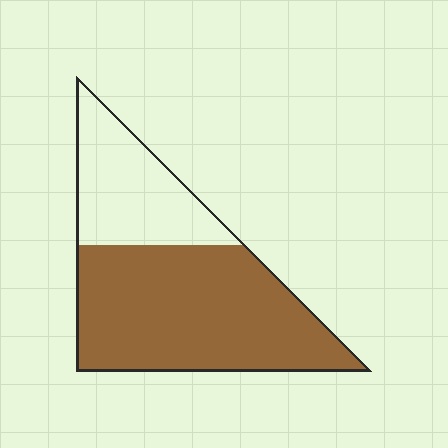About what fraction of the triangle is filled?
About two thirds (2/3).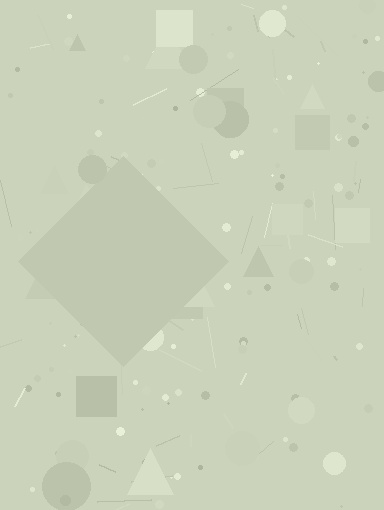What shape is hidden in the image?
A diamond is hidden in the image.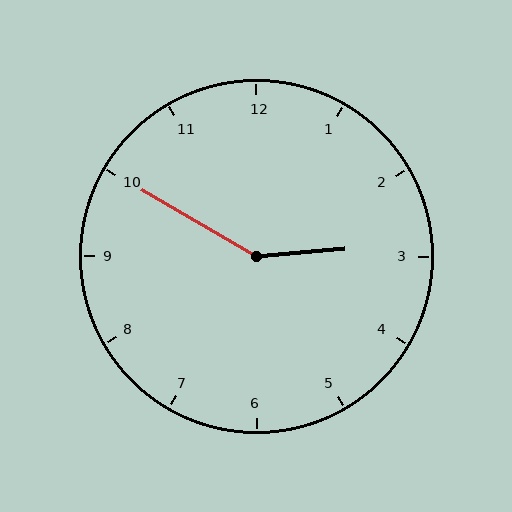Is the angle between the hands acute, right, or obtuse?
It is obtuse.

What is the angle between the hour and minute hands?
Approximately 145 degrees.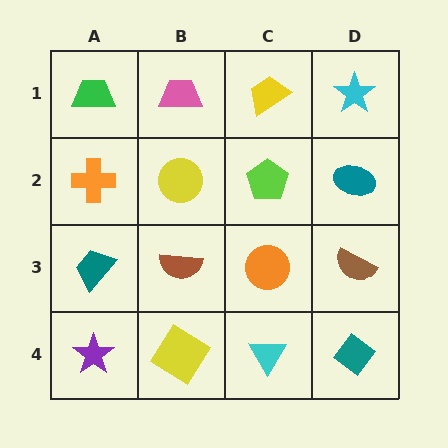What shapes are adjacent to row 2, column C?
A yellow trapezoid (row 1, column C), an orange circle (row 3, column C), a yellow circle (row 2, column B), a teal ellipse (row 2, column D).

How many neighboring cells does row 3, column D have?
3.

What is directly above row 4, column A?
A teal trapezoid.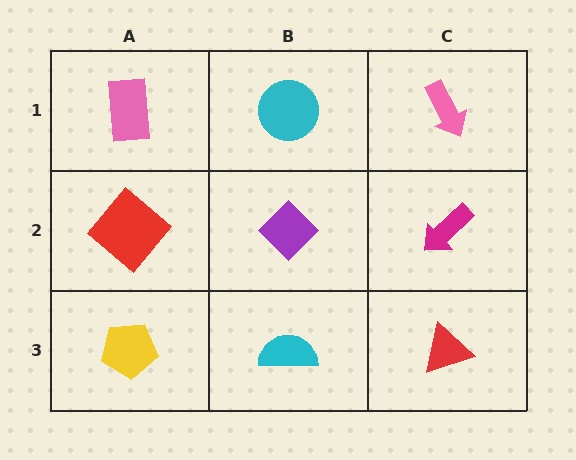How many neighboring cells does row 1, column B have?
3.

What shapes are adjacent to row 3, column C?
A magenta arrow (row 2, column C), a cyan semicircle (row 3, column B).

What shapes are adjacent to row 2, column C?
A pink arrow (row 1, column C), a red triangle (row 3, column C), a purple diamond (row 2, column B).